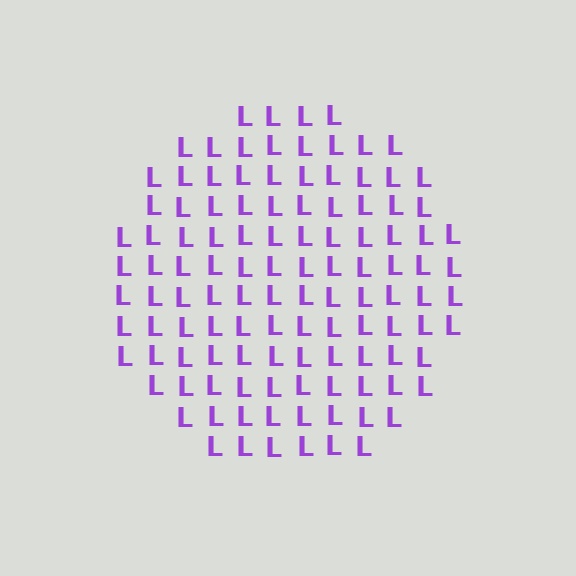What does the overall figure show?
The overall figure shows a circle.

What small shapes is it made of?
It is made of small letter L's.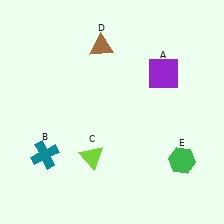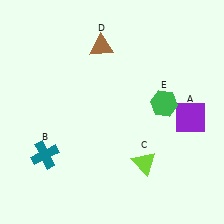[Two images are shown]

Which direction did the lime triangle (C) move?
The lime triangle (C) moved right.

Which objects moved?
The objects that moved are: the purple square (A), the lime triangle (C), the green hexagon (E).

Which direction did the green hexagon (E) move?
The green hexagon (E) moved up.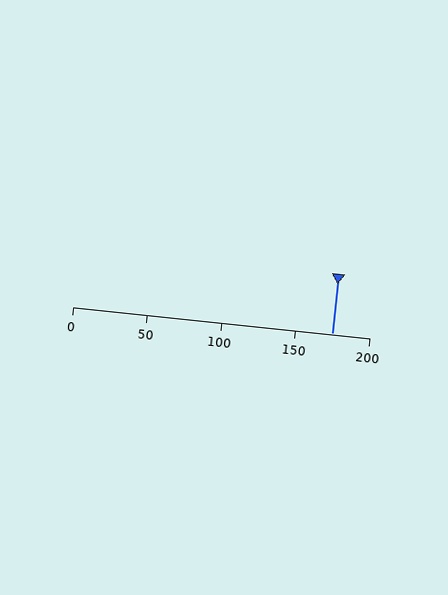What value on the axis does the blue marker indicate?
The marker indicates approximately 175.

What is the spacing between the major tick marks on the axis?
The major ticks are spaced 50 apart.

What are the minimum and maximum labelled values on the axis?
The axis runs from 0 to 200.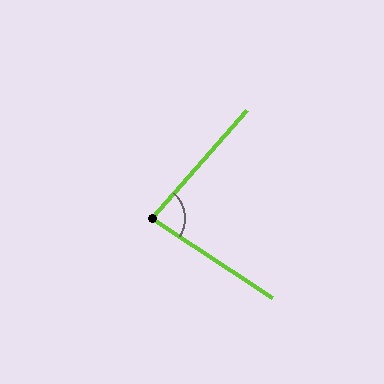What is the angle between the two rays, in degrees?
Approximately 82 degrees.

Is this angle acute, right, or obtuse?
It is acute.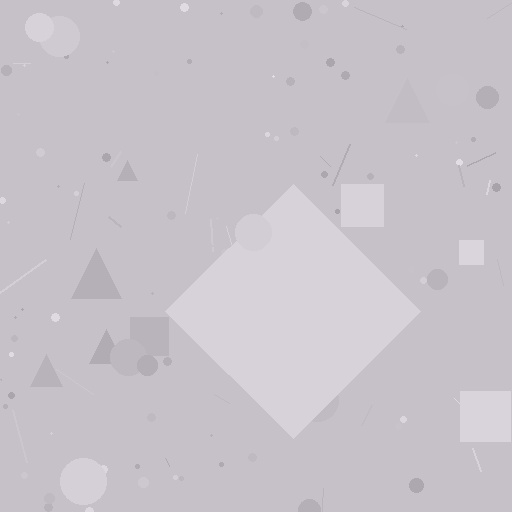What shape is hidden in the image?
A diamond is hidden in the image.